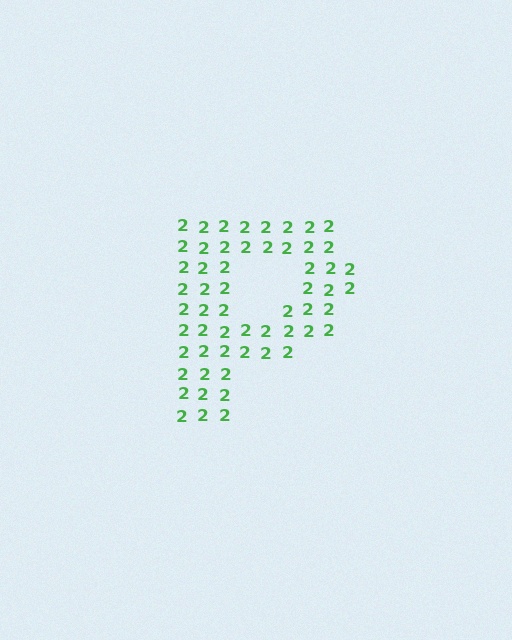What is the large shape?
The large shape is the letter P.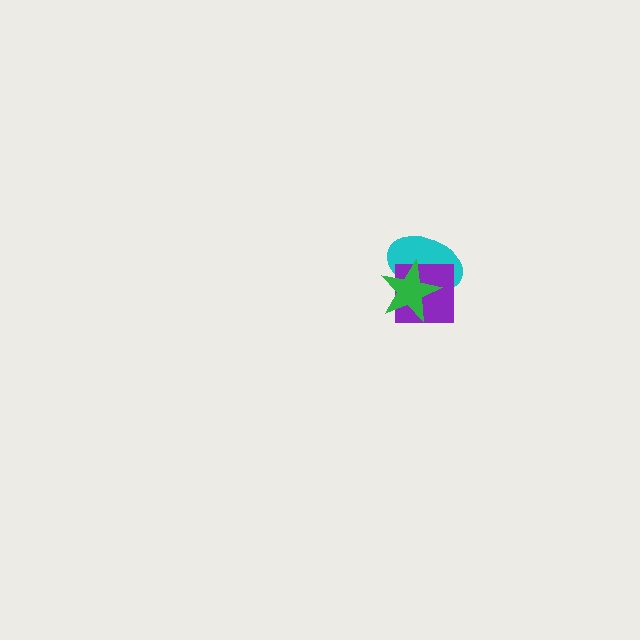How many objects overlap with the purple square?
2 objects overlap with the purple square.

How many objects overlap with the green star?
2 objects overlap with the green star.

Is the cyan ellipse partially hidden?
Yes, it is partially covered by another shape.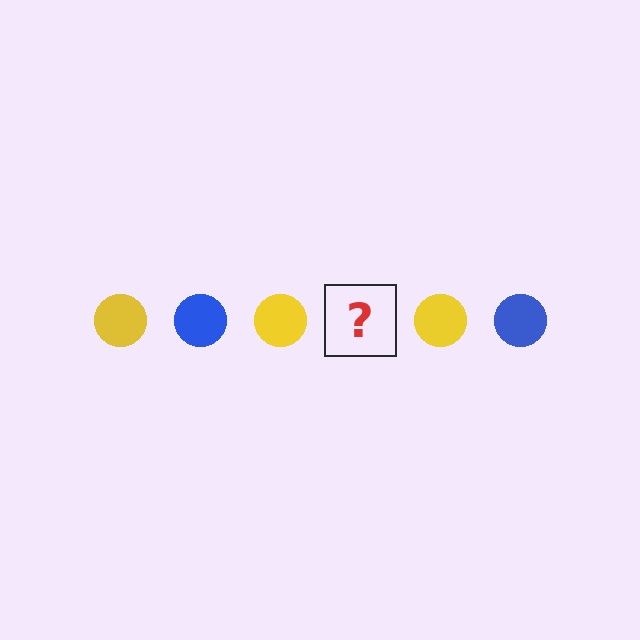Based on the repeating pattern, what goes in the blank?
The blank should be a blue circle.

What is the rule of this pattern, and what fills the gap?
The rule is that the pattern cycles through yellow, blue circles. The gap should be filled with a blue circle.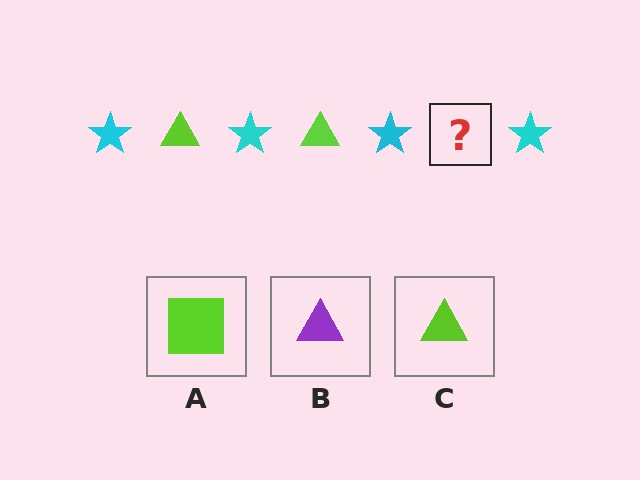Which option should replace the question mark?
Option C.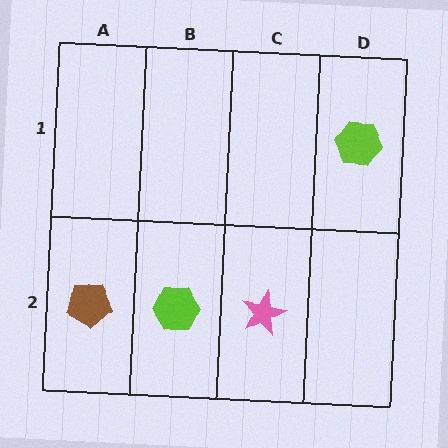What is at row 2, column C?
A pink star.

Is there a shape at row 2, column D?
No, that cell is empty.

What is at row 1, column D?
A lime hexagon.